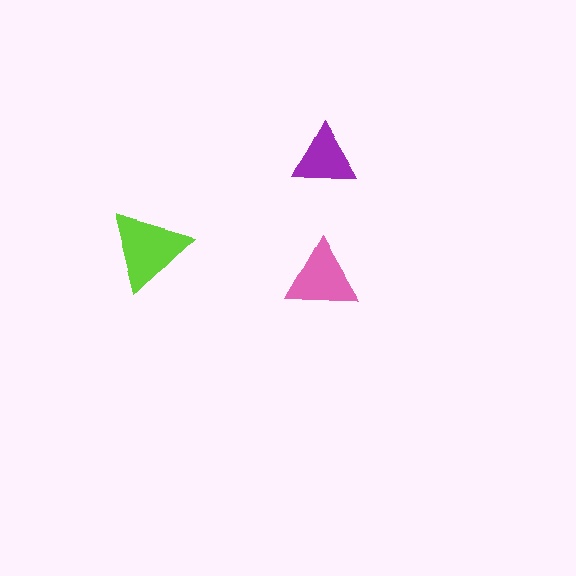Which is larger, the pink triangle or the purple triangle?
The pink one.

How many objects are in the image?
There are 3 objects in the image.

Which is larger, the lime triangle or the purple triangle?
The lime one.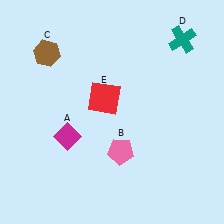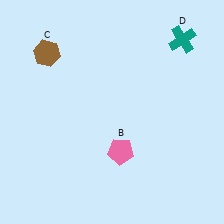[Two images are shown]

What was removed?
The magenta diamond (A), the red square (E) were removed in Image 2.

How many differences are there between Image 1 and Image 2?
There are 2 differences between the two images.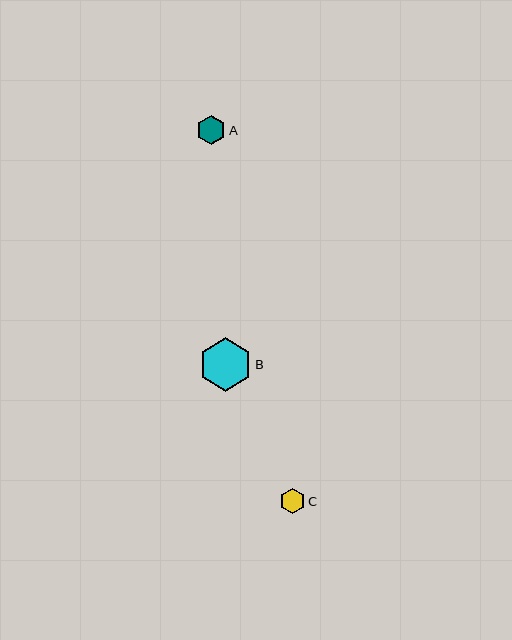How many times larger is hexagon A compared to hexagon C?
Hexagon A is approximately 1.2 times the size of hexagon C.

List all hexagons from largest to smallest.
From largest to smallest: B, A, C.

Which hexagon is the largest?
Hexagon B is the largest with a size of approximately 53 pixels.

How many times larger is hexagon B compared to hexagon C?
Hexagon B is approximately 2.2 times the size of hexagon C.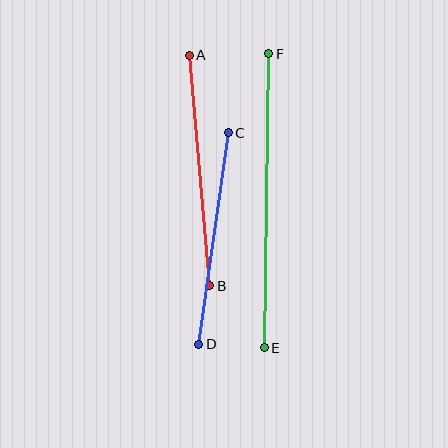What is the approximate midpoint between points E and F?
The midpoint is at approximately (266, 201) pixels.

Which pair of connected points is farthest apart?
Points E and F are farthest apart.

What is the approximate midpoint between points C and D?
The midpoint is at approximately (214, 238) pixels.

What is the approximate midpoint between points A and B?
The midpoint is at approximately (200, 170) pixels.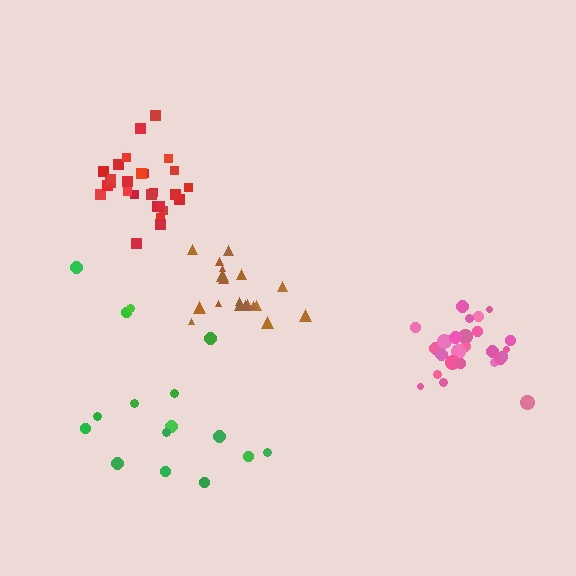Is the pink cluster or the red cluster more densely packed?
Pink.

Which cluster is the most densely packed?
Pink.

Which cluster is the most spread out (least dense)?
Green.